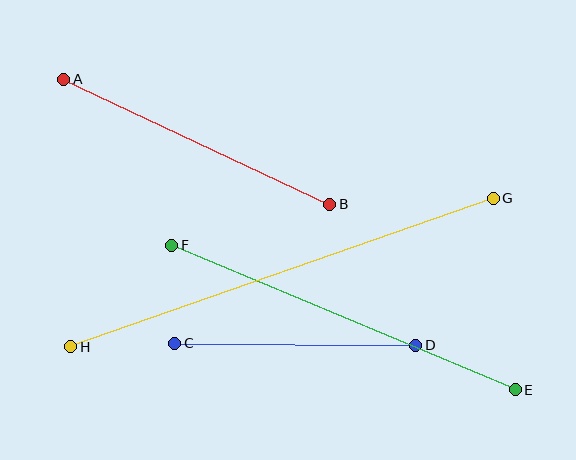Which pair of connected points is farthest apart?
Points G and H are farthest apart.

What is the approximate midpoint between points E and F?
The midpoint is at approximately (343, 317) pixels.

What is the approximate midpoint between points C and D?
The midpoint is at approximately (295, 344) pixels.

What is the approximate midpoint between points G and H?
The midpoint is at approximately (282, 272) pixels.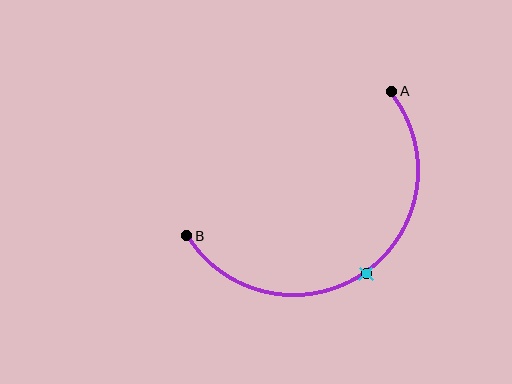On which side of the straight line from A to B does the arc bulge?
The arc bulges below and to the right of the straight line connecting A and B.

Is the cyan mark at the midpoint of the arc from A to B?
Yes. The cyan mark lies on the arc at equal arc-length from both A and B — it is the arc midpoint.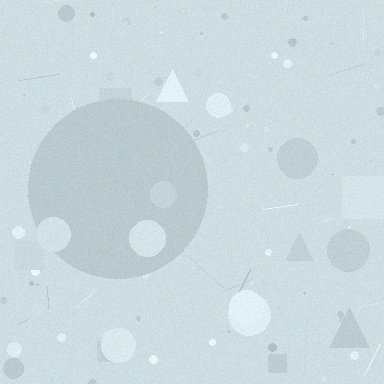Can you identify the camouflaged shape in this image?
The camouflaged shape is a circle.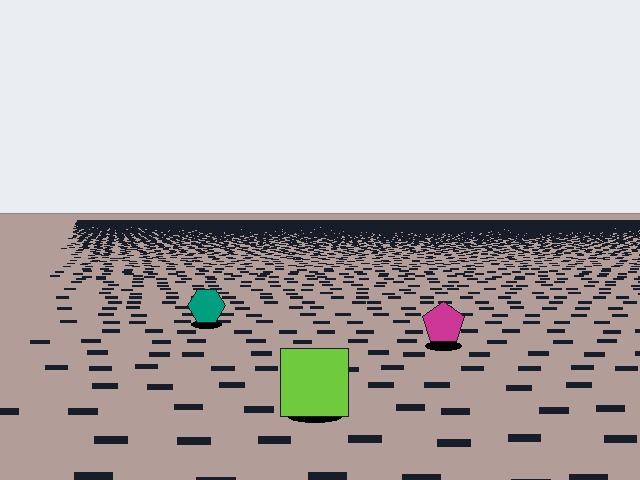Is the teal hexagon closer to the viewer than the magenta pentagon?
No. The magenta pentagon is closer — you can tell from the texture gradient: the ground texture is coarser near it.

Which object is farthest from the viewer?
The teal hexagon is farthest from the viewer. It appears smaller and the ground texture around it is denser.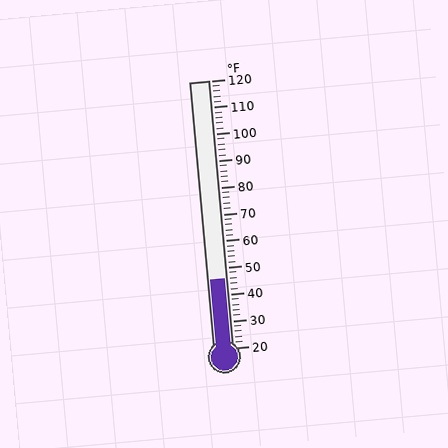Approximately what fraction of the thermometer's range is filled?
The thermometer is filled to approximately 25% of its range.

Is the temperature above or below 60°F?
The temperature is below 60°F.